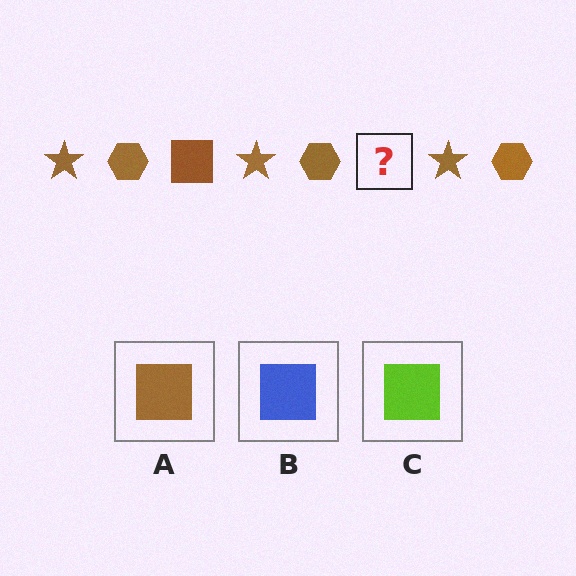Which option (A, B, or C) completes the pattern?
A.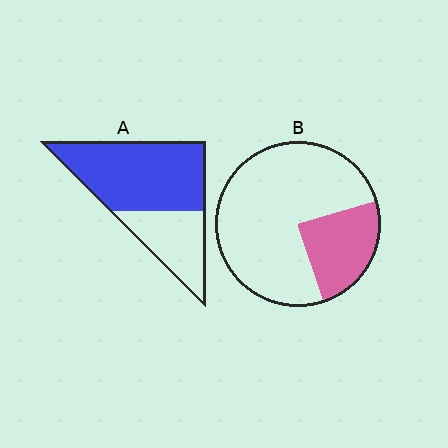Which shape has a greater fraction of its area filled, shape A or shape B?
Shape A.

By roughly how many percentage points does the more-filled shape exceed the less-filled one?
By roughly 40 percentage points (A over B).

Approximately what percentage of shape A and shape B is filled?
A is approximately 65% and B is approximately 25%.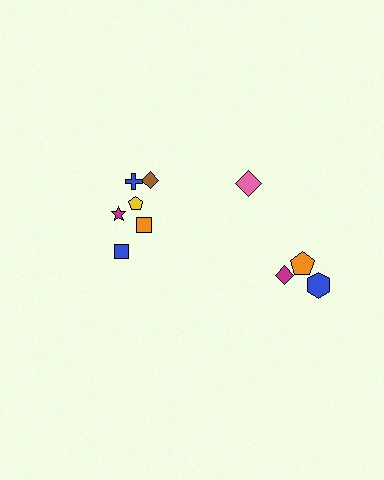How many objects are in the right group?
There are 4 objects.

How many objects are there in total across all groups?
There are 10 objects.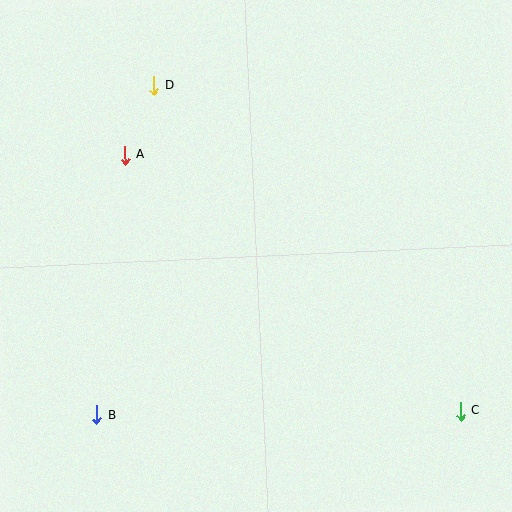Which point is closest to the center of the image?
Point A at (125, 155) is closest to the center.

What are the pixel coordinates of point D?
Point D is at (154, 86).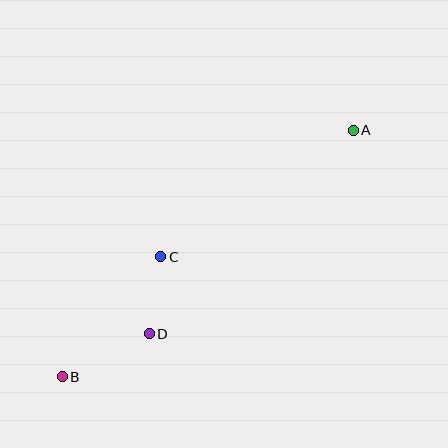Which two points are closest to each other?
Points C and D are closest to each other.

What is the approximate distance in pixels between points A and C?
The distance between A and C is approximately 230 pixels.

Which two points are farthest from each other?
Points A and B are farthest from each other.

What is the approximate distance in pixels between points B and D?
The distance between B and D is approximately 97 pixels.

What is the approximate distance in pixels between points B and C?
The distance between B and C is approximately 155 pixels.